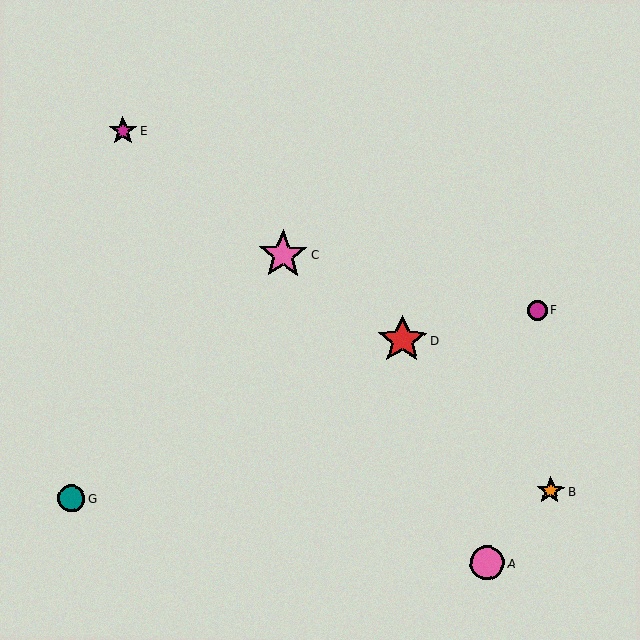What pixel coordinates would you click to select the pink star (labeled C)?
Click at (283, 255) to select the pink star C.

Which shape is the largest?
The red star (labeled D) is the largest.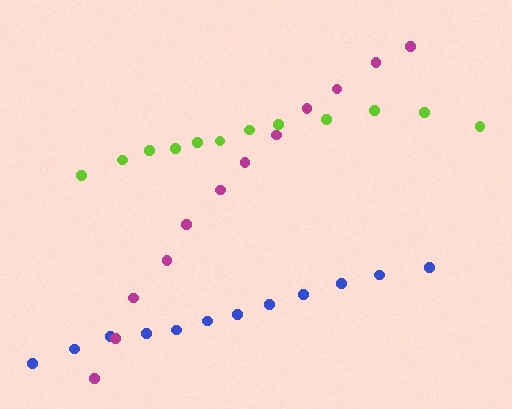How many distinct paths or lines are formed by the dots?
There are 3 distinct paths.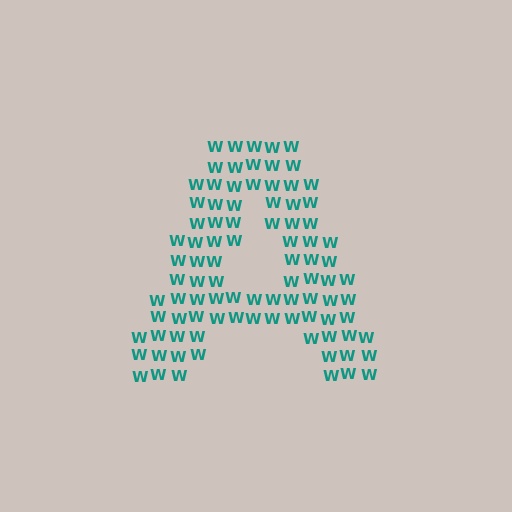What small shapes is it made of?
It is made of small letter W's.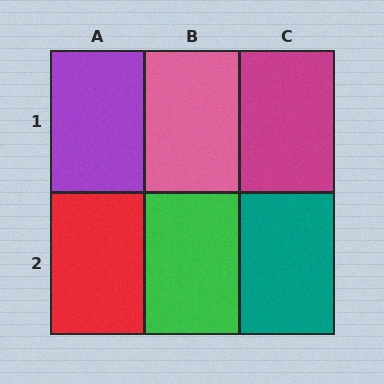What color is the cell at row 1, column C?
Magenta.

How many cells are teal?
1 cell is teal.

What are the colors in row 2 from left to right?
Red, green, teal.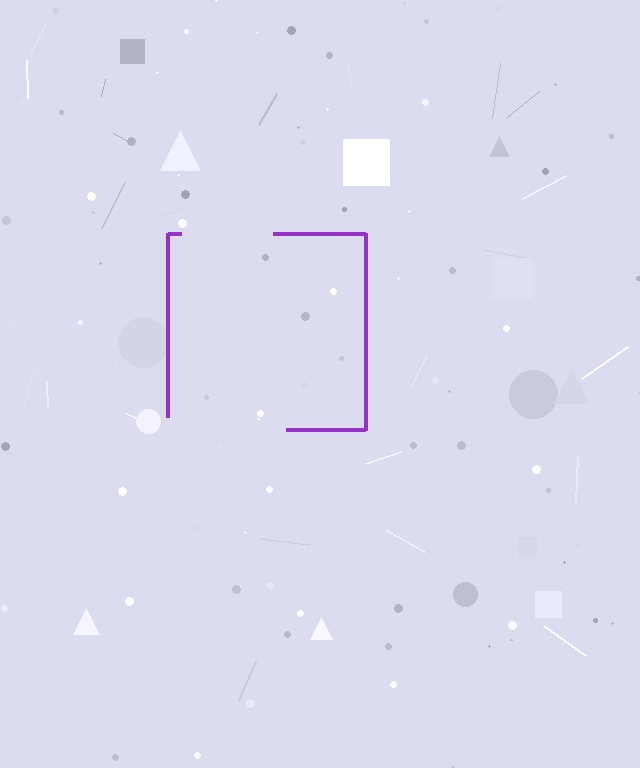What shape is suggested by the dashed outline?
The dashed outline suggests a square.